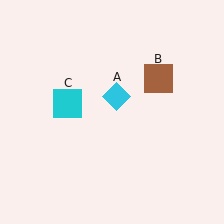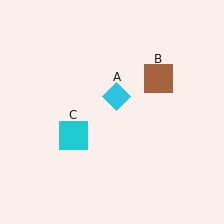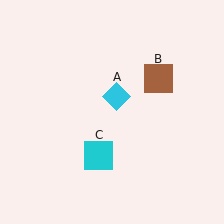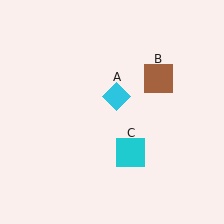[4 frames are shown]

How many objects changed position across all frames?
1 object changed position: cyan square (object C).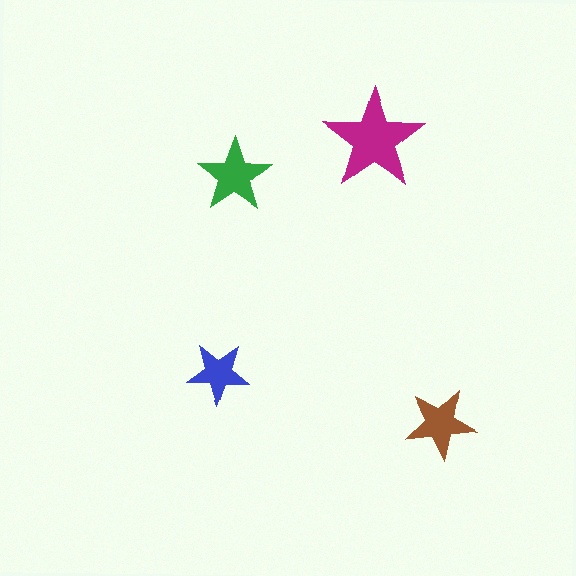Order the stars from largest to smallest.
the magenta one, the green one, the brown one, the blue one.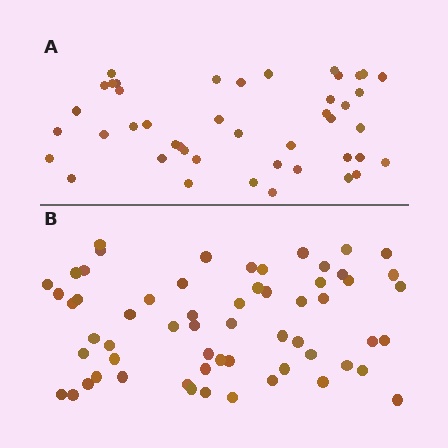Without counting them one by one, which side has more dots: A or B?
Region B (the bottom region) has more dots.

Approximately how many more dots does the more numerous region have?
Region B has approximately 15 more dots than region A.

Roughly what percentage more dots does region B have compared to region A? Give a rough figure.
About 35% more.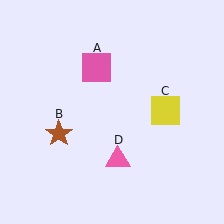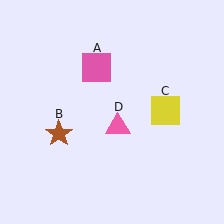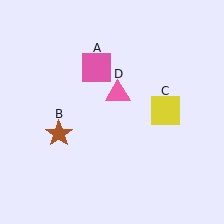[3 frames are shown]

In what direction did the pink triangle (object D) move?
The pink triangle (object D) moved up.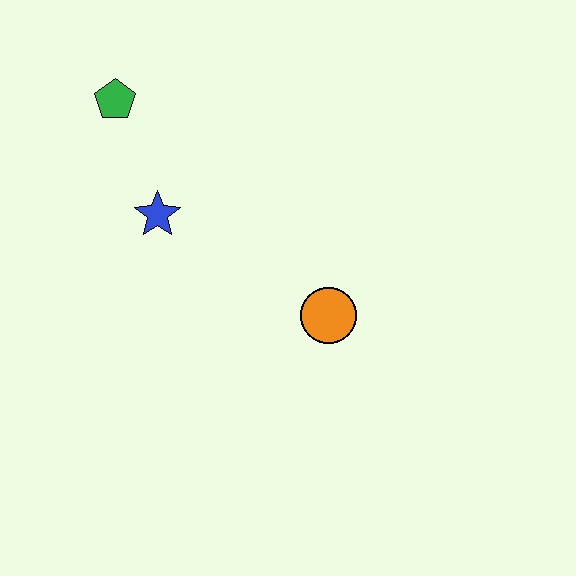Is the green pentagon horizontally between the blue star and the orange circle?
No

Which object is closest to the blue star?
The green pentagon is closest to the blue star.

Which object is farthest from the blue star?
The orange circle is farthest from the blue star.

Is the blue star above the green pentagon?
No